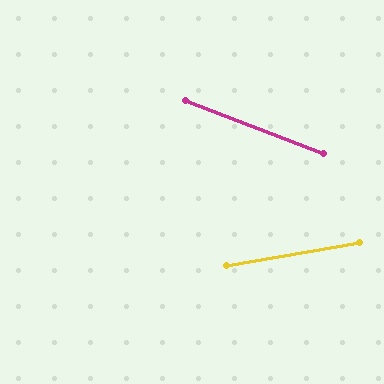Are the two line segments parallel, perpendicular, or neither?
Neither parallel nor perpendicular — they differ by about 31°.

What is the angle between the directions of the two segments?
Approximately 31 degrees.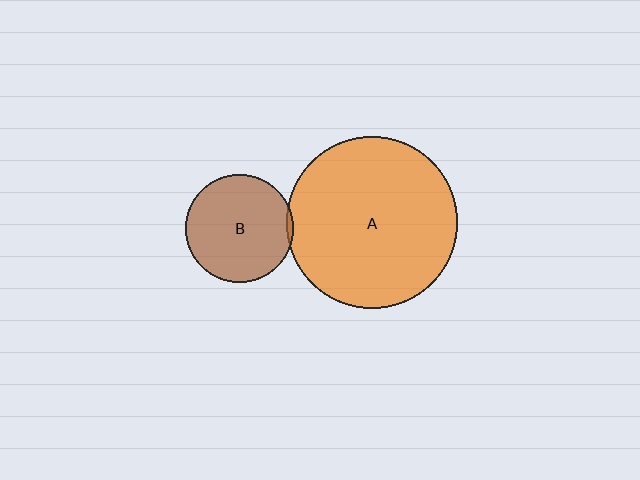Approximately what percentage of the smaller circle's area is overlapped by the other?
Approximately 5%.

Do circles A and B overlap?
Yes.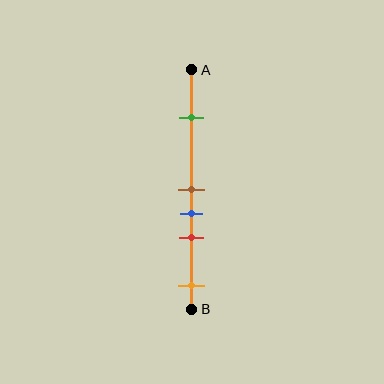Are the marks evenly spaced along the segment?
No, the marks are not evenly spaced.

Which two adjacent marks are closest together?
The brown and blue marks are the closest adjacent pair.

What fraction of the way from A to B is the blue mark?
The blue mark is approximately 60% (0.6) of the way from A to B.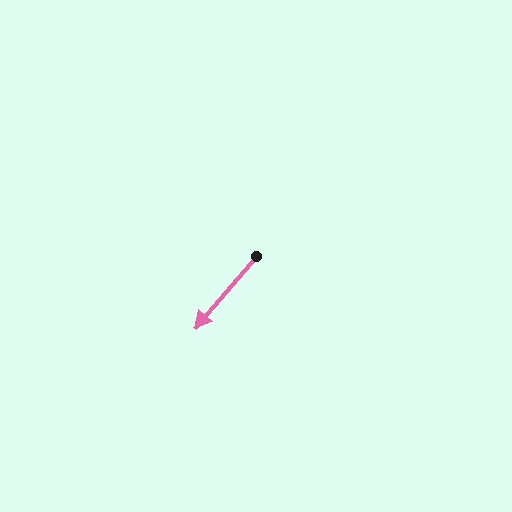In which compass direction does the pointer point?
Southwest.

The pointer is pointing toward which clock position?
Roughly 7 o'clock.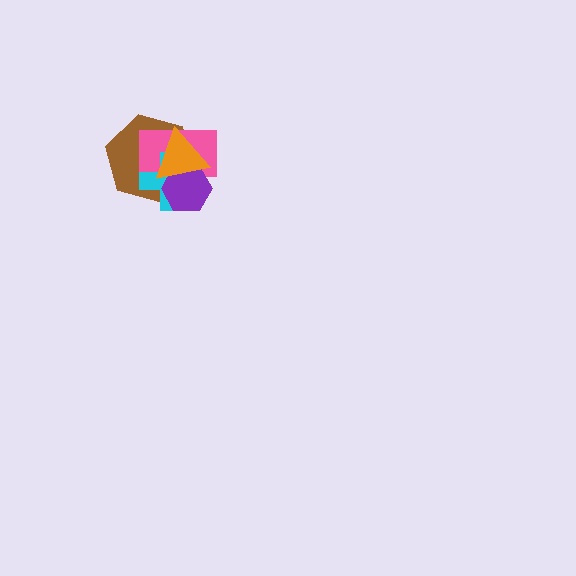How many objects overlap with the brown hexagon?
4 objects overlap with the brown hexagon.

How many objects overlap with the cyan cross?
4 objects overlap with the cyan cross.